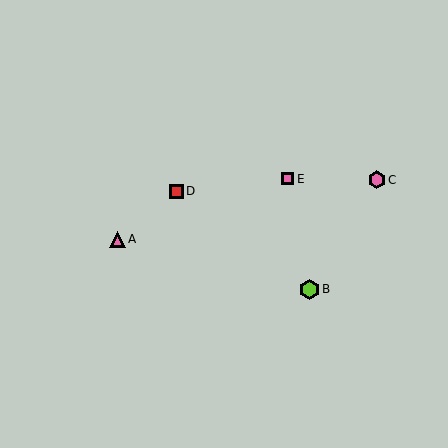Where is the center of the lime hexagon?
The center of the lime hexagon is at (309, 289).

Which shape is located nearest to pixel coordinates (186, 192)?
The red square (labeled D) at (176, 191) is nearest to that location.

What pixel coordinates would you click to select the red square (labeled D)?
Click at (176, 191) to select the red square D.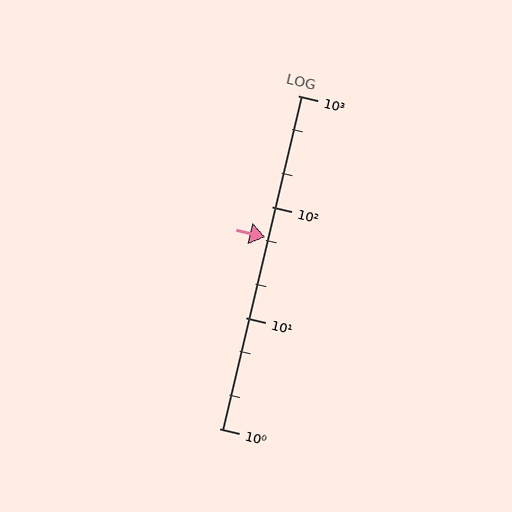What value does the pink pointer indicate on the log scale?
The pointer indicates approximately 53.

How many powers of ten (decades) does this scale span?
The scale spans 3 decades, from 1 to 1000.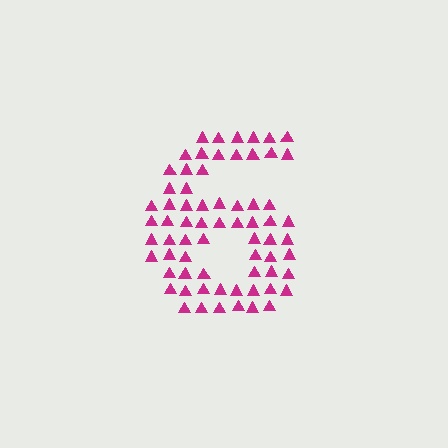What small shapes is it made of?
It is made of small triangles.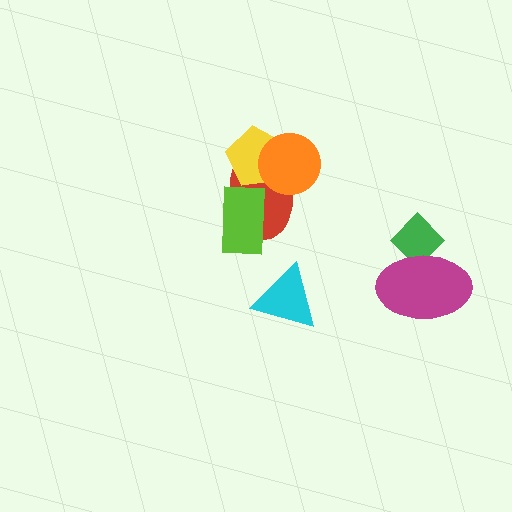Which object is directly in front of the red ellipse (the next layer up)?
The lime rectangle is directly in front of the red ellipse.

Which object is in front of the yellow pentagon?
The orange circle is in front of the yellow pentagon.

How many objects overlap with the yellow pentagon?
2 objects overlap with the yellow pentagon.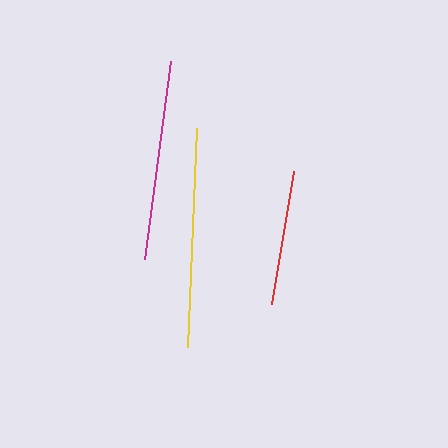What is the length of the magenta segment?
The magenta segment is approximately 199 pixels long.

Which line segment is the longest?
The yellow line is the longest at approximately 219 pixels.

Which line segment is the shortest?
The red line is the shortest at approximately 135 pixels.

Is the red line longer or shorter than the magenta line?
The magenta line is longer than the red line.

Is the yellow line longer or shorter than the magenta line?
The yellow line is longer than the magenta line.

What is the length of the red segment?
The red segment is approximately 135 pixels long.